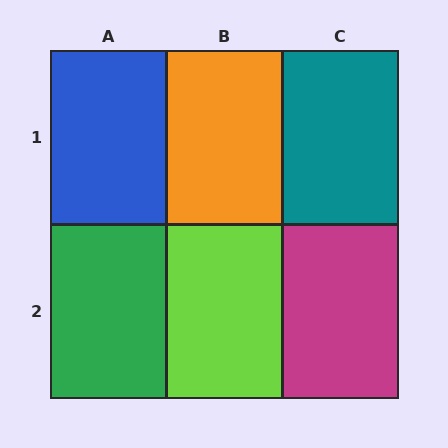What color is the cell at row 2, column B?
Lime.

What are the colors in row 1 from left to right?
Blue, orange, teal.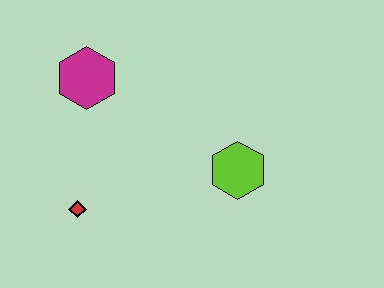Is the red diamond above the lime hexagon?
No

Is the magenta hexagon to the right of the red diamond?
Yes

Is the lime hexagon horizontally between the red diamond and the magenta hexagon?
No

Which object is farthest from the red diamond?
The lime hexagon is farthest from the red diamond.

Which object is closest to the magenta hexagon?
The red diamond is closest to the magenta hexagon.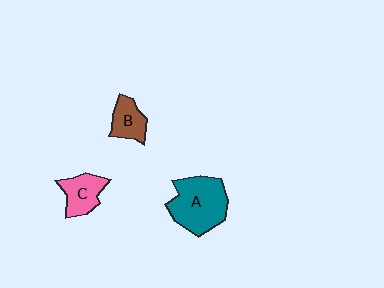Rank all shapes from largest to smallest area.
From largest to smallest: A (teal), C (pink), B (brown).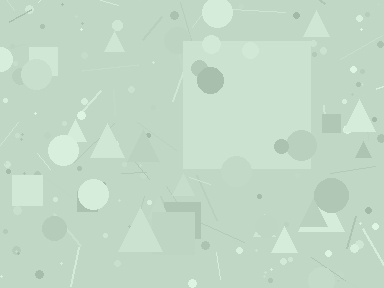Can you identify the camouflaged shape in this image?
The camouflaged shape is a square.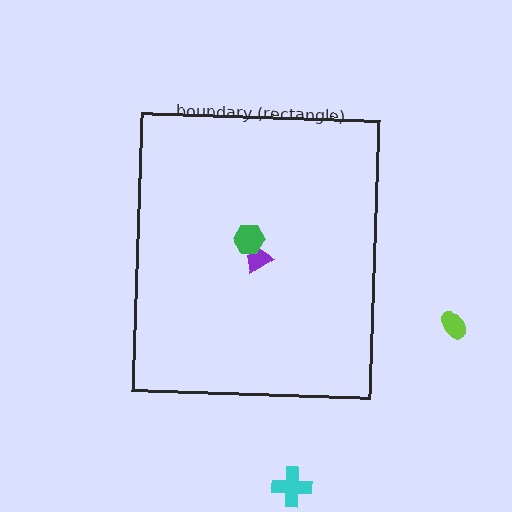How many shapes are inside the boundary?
2 inside, 2 outside.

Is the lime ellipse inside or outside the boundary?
Outside.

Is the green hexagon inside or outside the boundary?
Inside.